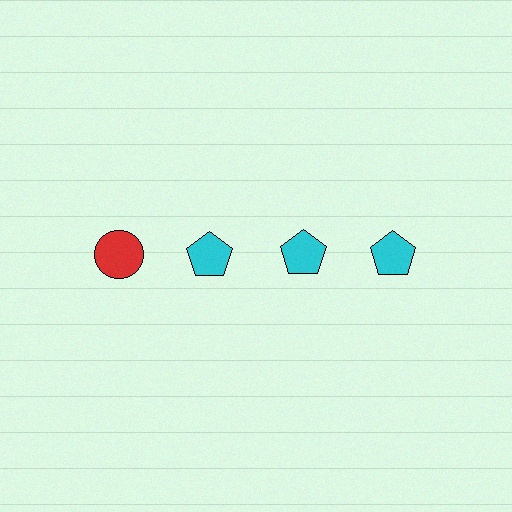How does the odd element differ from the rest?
It differs in both color (red instead of cyan) and shape (circle instead of pentagon).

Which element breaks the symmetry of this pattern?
The red circle in the top row, leftmost column breaks the symmetry. All other shapes are cyan pentagons.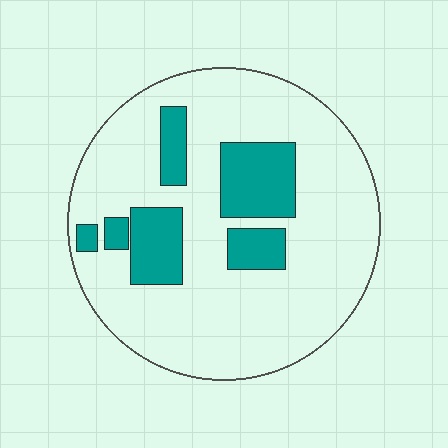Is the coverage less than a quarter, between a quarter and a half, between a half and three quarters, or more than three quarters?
Less than a quarter.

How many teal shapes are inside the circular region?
6.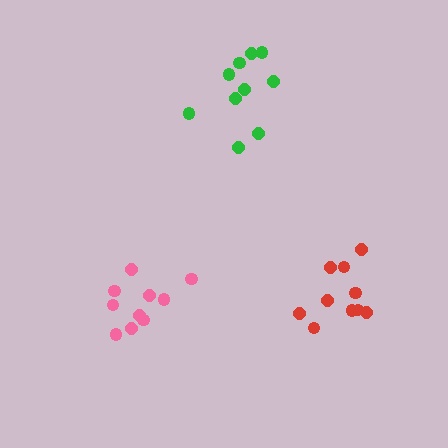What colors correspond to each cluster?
The clusters are colored: pink, green, red.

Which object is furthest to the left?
The pink cluster is leftmost.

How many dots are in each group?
Group 1: 10 dots, Group 2: 10 dots, Group 3: 10 dots (30 total).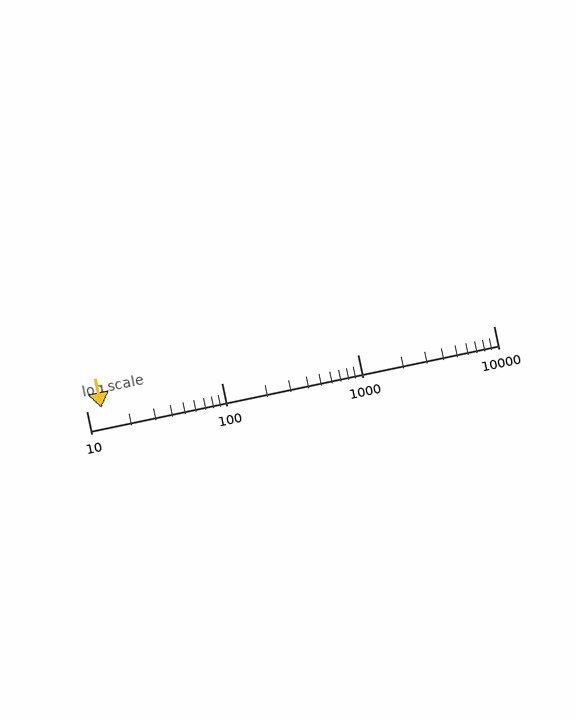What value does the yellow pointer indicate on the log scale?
The pointer indicates approximately 13.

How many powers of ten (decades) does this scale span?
The scale spans 3 decades, from 10 to 10000.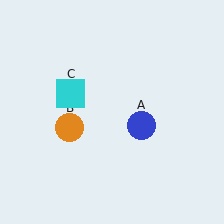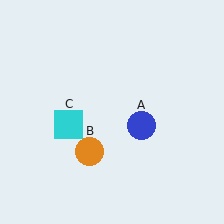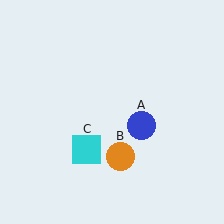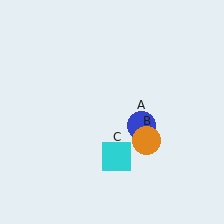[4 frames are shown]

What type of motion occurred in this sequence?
The orange circle (object B), cyan square (object C) rotated counterclockwise around the center of the scene.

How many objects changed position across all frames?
2 objects changed position: orange circle (object B), cyan square (object C).